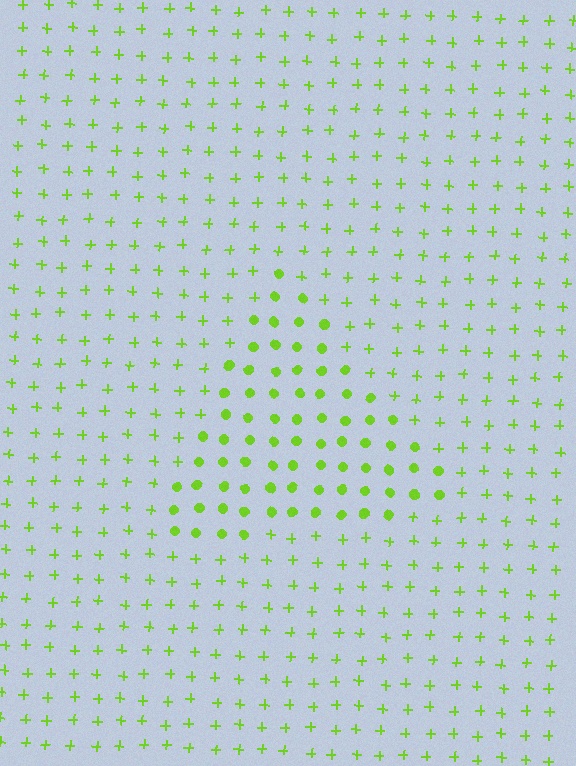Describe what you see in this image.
The image is filled with small lime elements arranged in a uniform grid. A triangle-shaped region contains circles, while the surrounding area contains plus signs. The boundary is defined purely by the change in element shape.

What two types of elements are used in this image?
The image uses circles inside the triangle region and plus signs outside it.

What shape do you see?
I see a triangle.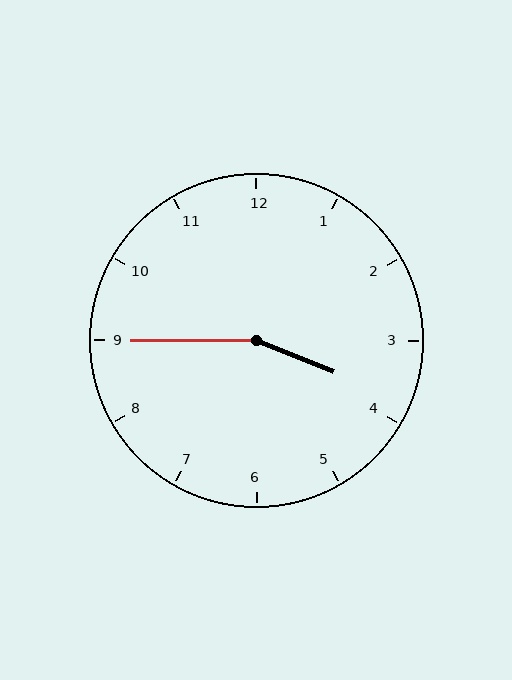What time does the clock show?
3:45.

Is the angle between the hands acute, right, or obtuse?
It is obtuse.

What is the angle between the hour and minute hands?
Approximately 158 degrees.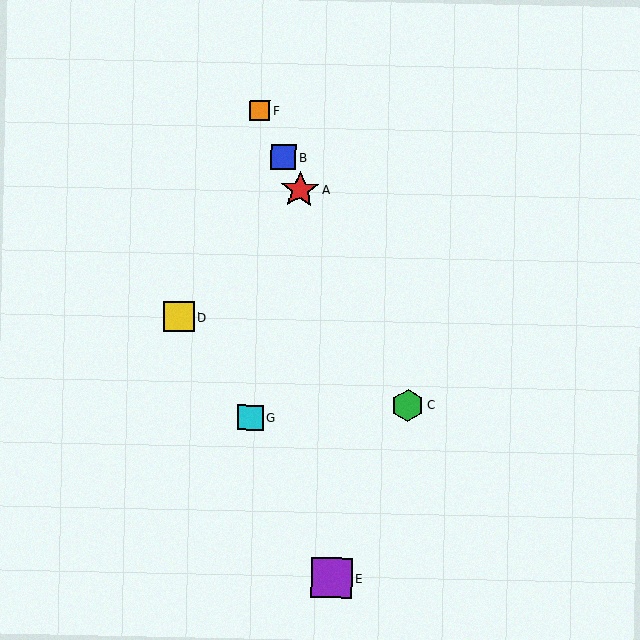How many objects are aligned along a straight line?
4 objects (A, B, C, F) are aligned along a straight line.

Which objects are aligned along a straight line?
Objects A, B, C, F are aligned along a straight line.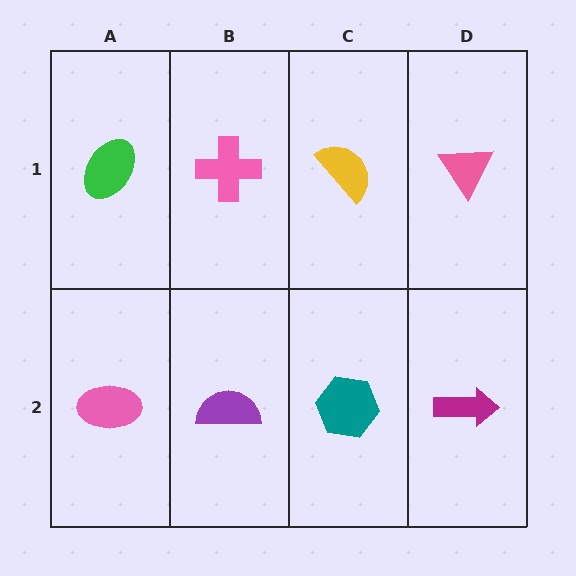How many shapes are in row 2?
4 shapes.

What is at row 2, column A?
A pink ellipse.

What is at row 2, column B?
A purple semicircle.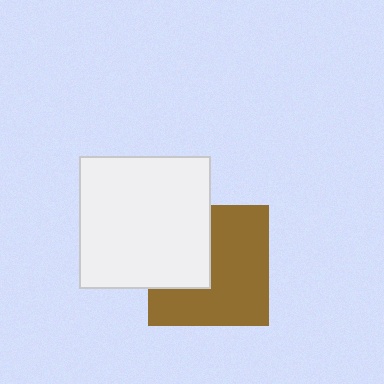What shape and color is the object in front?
The object in front is a white square.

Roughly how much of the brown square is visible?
About half of it is visible (roughly 63%).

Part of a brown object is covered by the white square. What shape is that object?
It is a square.